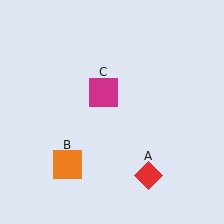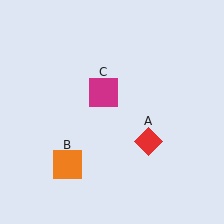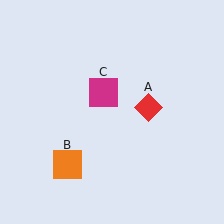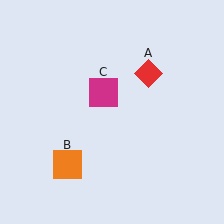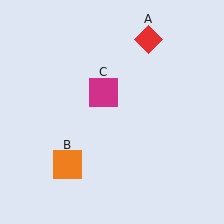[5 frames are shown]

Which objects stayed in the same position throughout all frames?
Orange square (object B) and magenta square (object C) remained stationary.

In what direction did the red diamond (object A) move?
The red diamond (object A) moved up.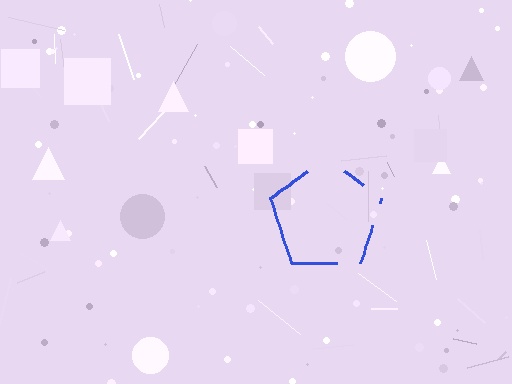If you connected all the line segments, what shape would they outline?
They would outline a pentagon.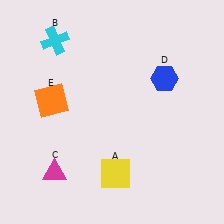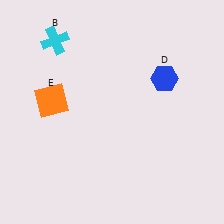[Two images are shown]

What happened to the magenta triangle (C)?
The magenta triangle (C) was removed in Image 2. It was in the bottom-left area of Image 1.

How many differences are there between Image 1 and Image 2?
There are 2 differences between the two images.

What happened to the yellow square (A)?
The yellow square (A) was removed in Image 2. It was in the bottom-right area of Image 1.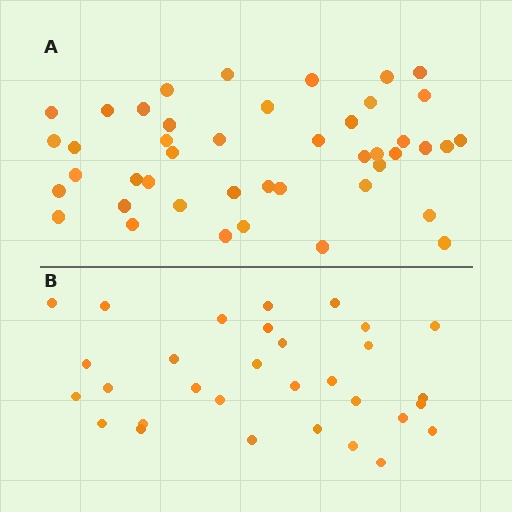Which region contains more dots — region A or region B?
Region A (the top region) has more dots.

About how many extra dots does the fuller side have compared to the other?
Region A has approximately 15 more dots than region B.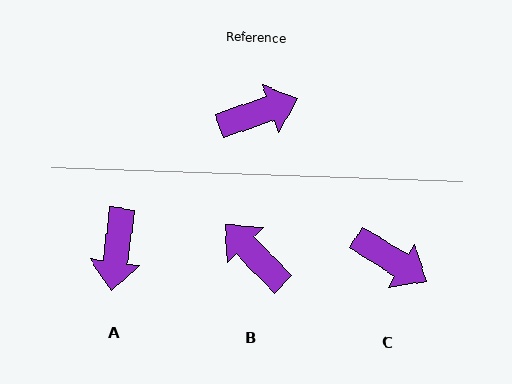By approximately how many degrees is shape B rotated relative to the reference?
Approximately 115 degrees counter-clockwise.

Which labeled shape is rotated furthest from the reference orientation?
A, about 117 degrees away.